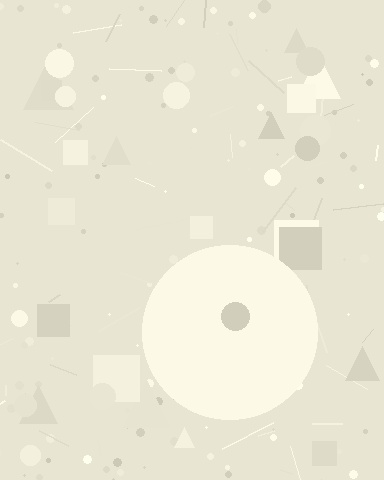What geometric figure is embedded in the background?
A circle is embedded in the background.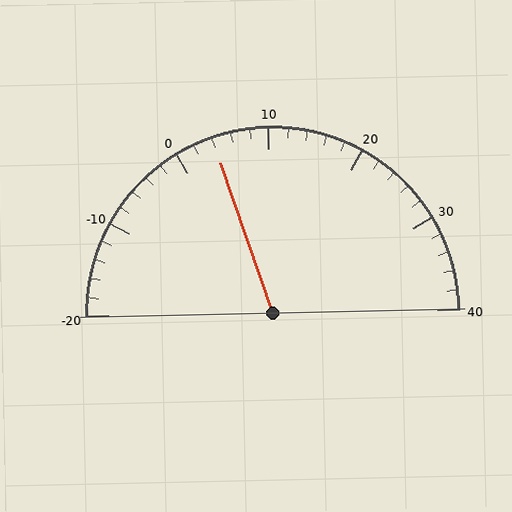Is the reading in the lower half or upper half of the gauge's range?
The reading is in the lower half of the range (-20 to 40).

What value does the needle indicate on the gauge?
The needle indicates approximately 4.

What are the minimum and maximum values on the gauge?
The gauge ranges from -20 to 40.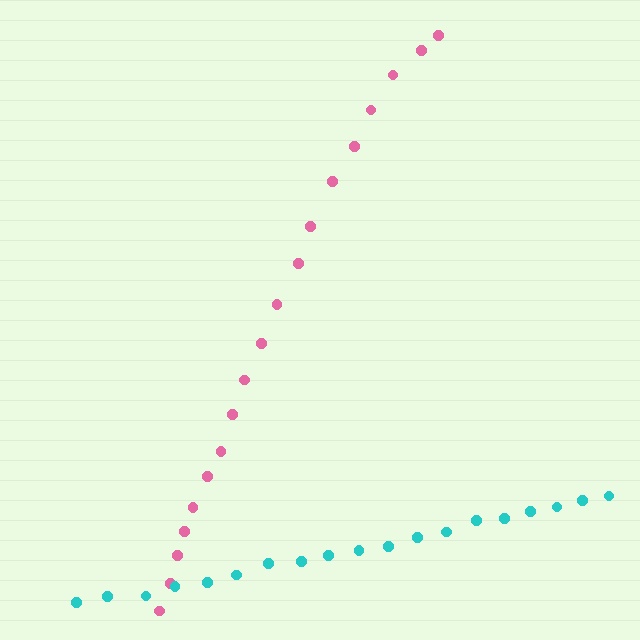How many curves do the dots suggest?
There are 2 distinct paths.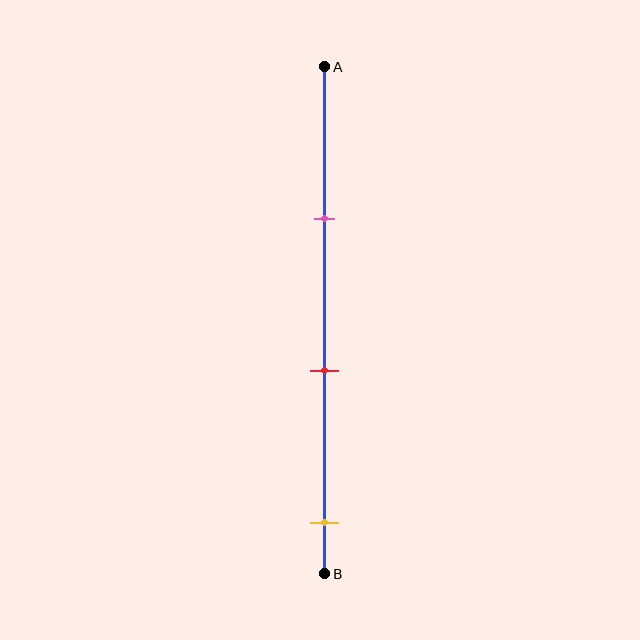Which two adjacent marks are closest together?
The pink and red marks are the closest adjacent pair.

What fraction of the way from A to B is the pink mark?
The pink mark is approximately 30% (0.3) of the way from A to B.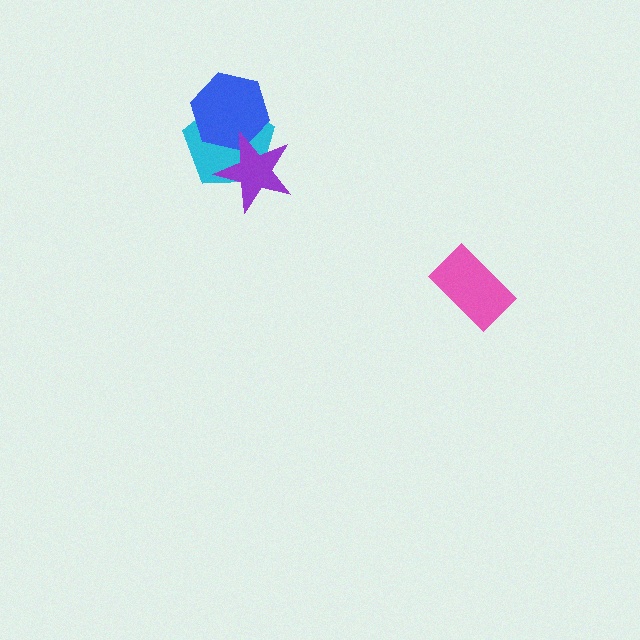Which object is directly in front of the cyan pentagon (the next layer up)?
The blue hexagon is directly in front of the cyan pentagon.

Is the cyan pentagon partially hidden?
Yes, it is partially covered by another shape.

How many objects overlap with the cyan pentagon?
2 objects overlap with the cyan pentagon.